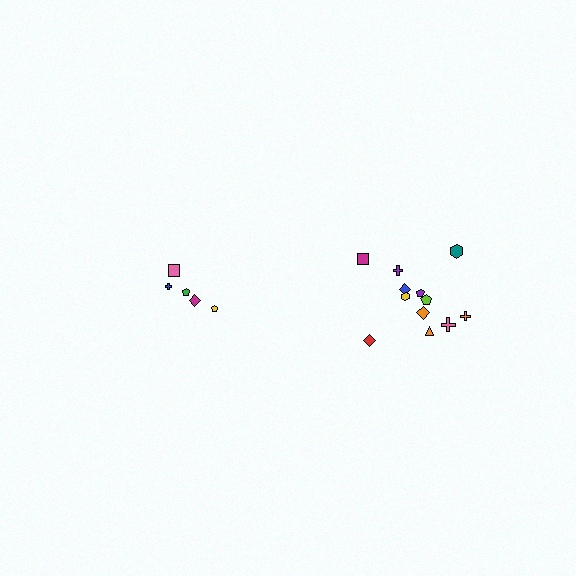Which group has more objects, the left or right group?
The right group.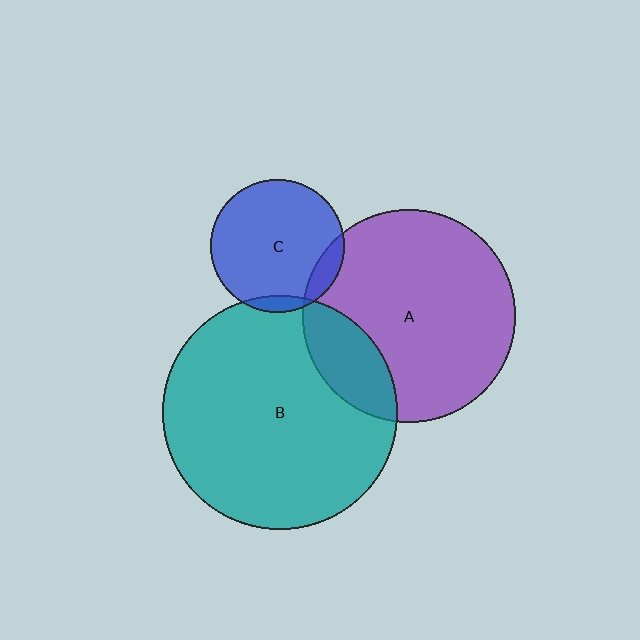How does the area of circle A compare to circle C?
Approximately 2.5 times.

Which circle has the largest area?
Circle B (teal).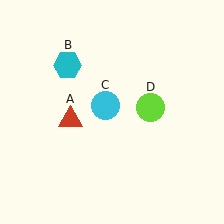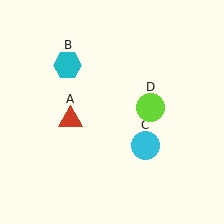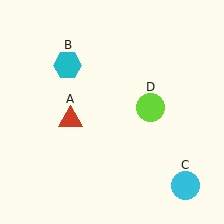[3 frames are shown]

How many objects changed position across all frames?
1 object changed position: cyan circle (object C).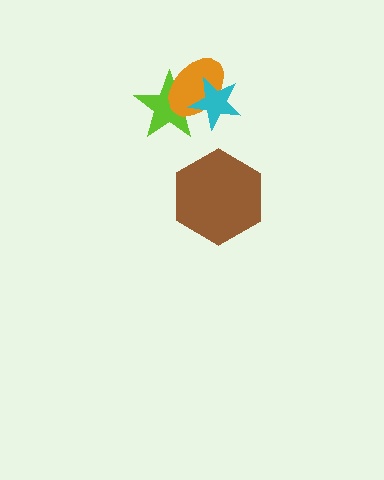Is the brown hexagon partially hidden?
No, no other shape covers it.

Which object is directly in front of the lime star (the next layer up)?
The orange ellipse is directly in front of the lime star.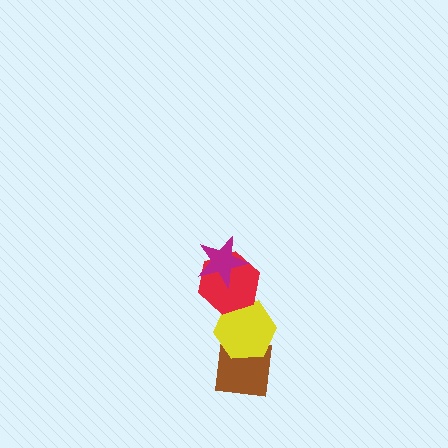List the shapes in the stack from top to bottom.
From top to bottom: the magenta star, the red hexagon, the yellow hexagon, the brown square.